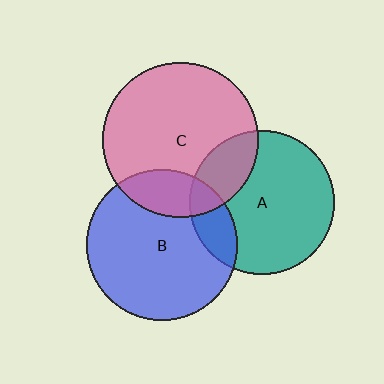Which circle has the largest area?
Circle C (pink).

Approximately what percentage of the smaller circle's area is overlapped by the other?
Approximately 15%.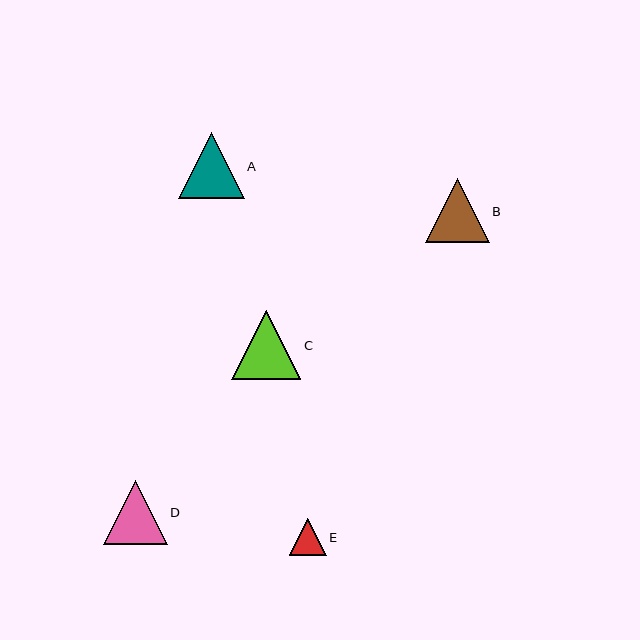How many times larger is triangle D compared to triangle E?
Triangle D is approximately 1.8 times the size of triangle E.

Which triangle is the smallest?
Triangle E is the smallest with a size of approximately 37 pixels.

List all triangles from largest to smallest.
From largest to smallest: C, A, B, D, E.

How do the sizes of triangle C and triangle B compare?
Triangle C and triangle B are approximately the same size.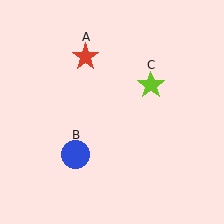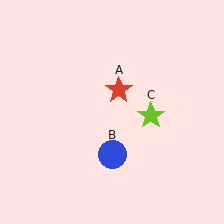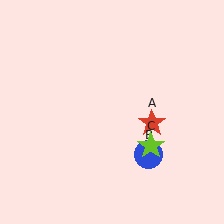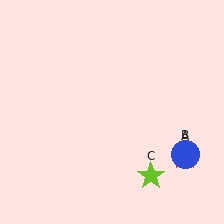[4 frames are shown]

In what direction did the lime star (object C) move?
The lime star (object C) moved down.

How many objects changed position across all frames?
3 objects changed position: red star (object A), blue circle (object B), lime star (object C).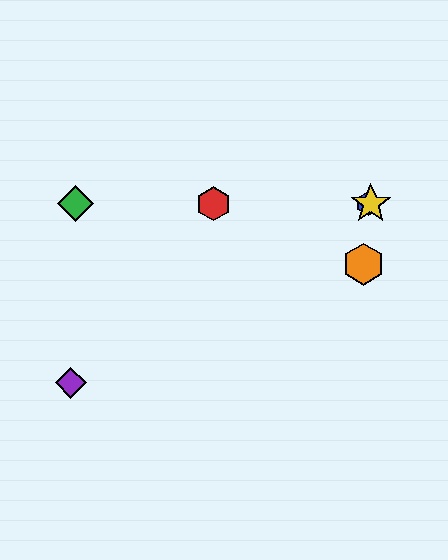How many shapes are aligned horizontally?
4 shapes (the red hexagon, the blue hexagon, the green diamond, the yellow star) are aligned horizontally.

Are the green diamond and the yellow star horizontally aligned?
Yes, both are at y≈204.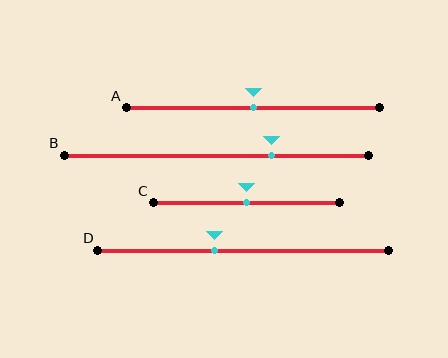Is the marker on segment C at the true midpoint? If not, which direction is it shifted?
Yes, the marker on segment C is at the true midpoint.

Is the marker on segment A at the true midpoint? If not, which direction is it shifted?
Yes, the marker on segment A is at the true midpoint.